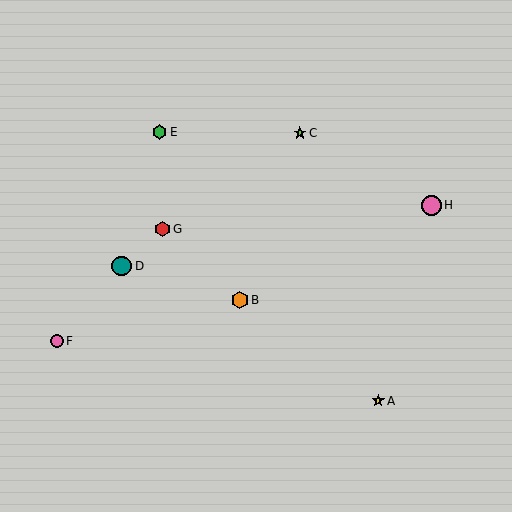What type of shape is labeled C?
Shape C is a lime star.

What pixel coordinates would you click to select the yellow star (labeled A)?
Click at (378, 401) to select the yellow star A.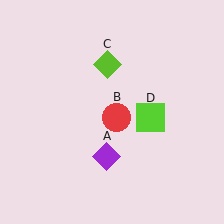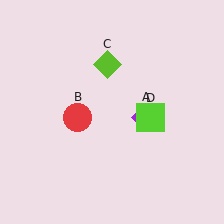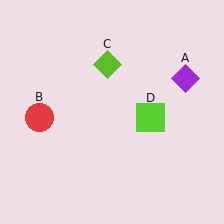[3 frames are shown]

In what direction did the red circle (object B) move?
The red circle (object B) moved left.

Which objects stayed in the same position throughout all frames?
Lime diamond (object C) and lime square (object D) remained stationary.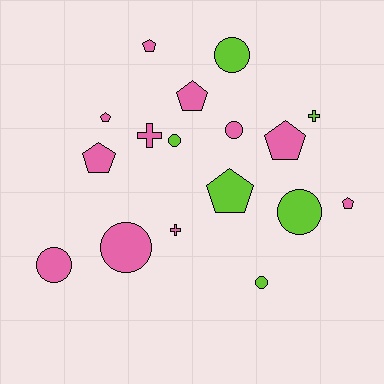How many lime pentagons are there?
There is 1 lime pentagon.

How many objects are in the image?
There are 17 objects.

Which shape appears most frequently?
Pentagon, with 7 objects.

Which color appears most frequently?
Pink, with 11 objects.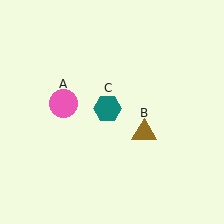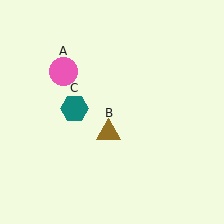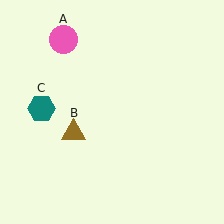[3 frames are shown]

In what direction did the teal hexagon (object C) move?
The teal hexagon (object C) moved left.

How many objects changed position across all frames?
3 objects changed position: pink circle (object A), brown triangle (object B), teal hexagon (object C).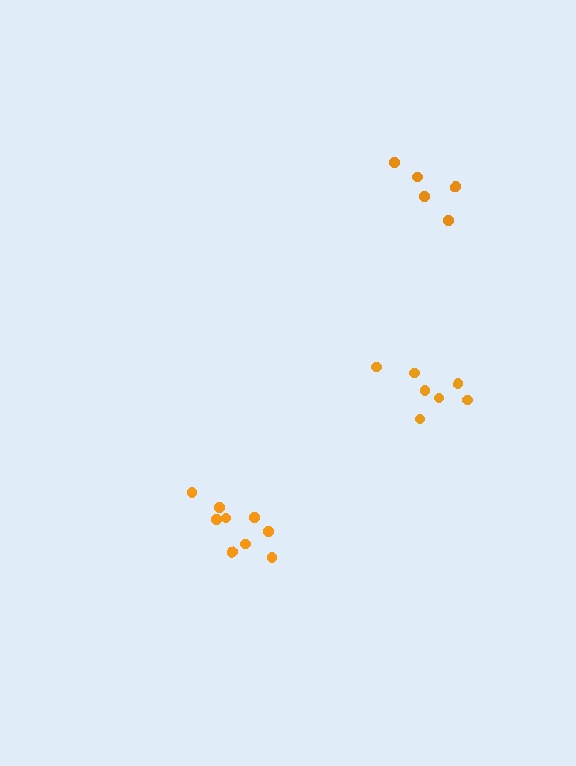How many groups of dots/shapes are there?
There are 3 groups.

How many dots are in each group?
Group 1: 5 dots, Group 2: 7 dots, Group 3: 9 dots (21 total).